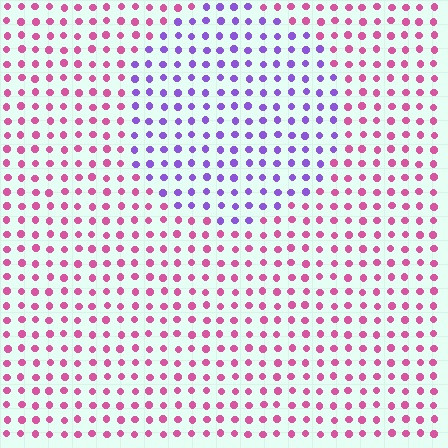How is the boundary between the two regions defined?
The boundary is defined purely by a slight shift in hue (about 59 degrees). Spacing, size, and orientation are identical on both sides.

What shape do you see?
I see a circle.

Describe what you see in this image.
The image is filled with small pink elements in a uniform arrangement. A circle-shaped region is visible where the elements are tinted to a slightly different hue, forming a subtle color boundary.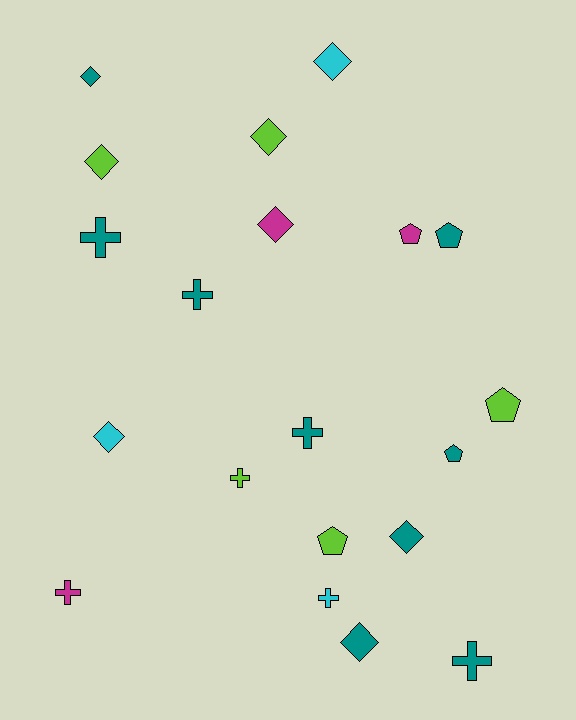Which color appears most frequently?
Teal, with 9 objects.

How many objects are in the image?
There are 20 objects.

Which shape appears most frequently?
Diamond, with 8 objects.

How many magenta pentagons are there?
There is 1 magenta pentagon.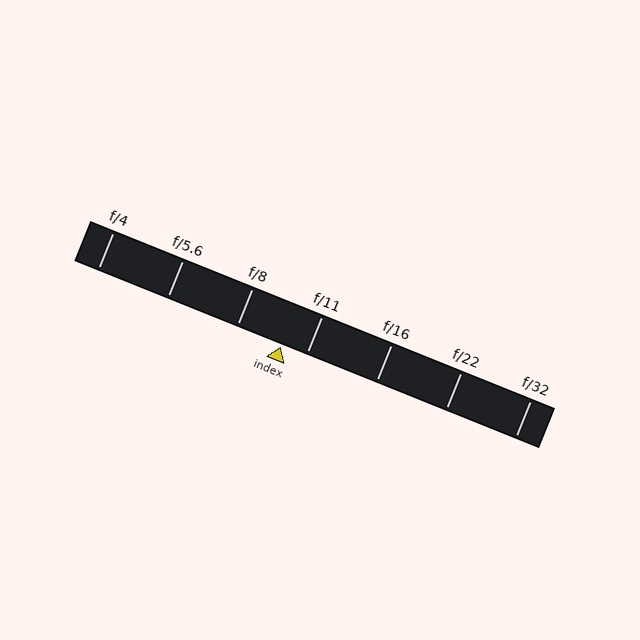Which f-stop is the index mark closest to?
The index mark is closest to f/11.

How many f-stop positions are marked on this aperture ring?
There are 7 f-stop positions marked.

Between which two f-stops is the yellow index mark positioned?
The index mark is between f/8 and f/11.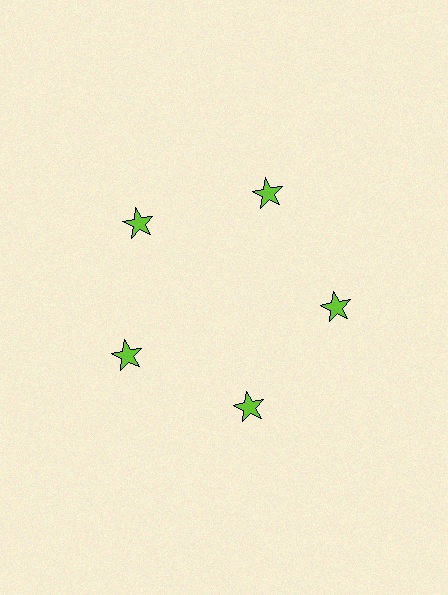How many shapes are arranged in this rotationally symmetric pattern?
There are 5 shapes, arranged in 5 groups of 1.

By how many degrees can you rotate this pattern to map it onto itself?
The pattern maps onto itself every 72 degrees of rotation.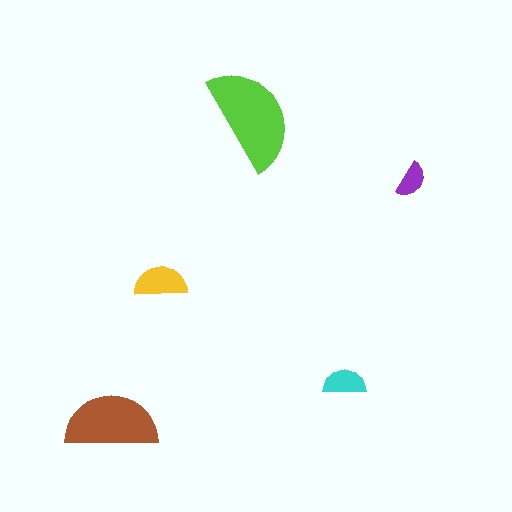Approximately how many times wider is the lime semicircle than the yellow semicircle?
About 2 times wider.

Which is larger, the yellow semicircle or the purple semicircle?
The yellow one.